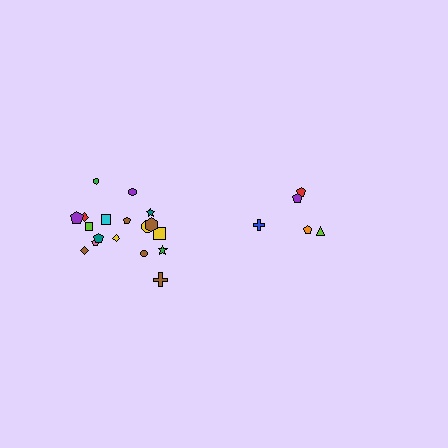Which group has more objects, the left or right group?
The left group.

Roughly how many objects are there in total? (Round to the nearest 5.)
Roughly 25 objects in total.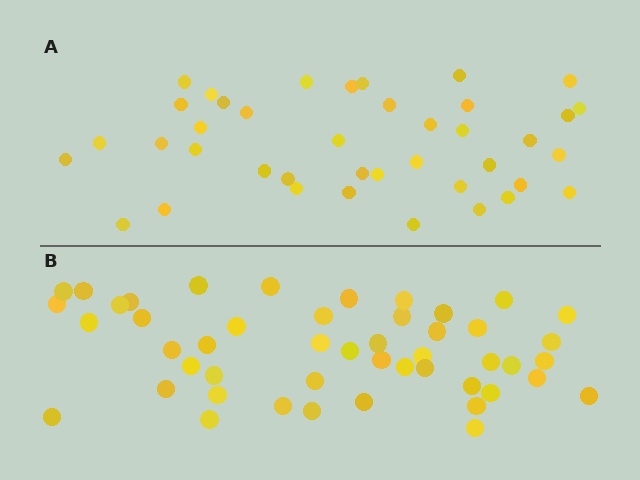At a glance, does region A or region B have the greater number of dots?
Region B (the bottom region) has more dots.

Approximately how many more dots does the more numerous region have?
Region B has roughly 8 or so more dots than region A.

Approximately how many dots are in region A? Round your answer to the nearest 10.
About 40 dots.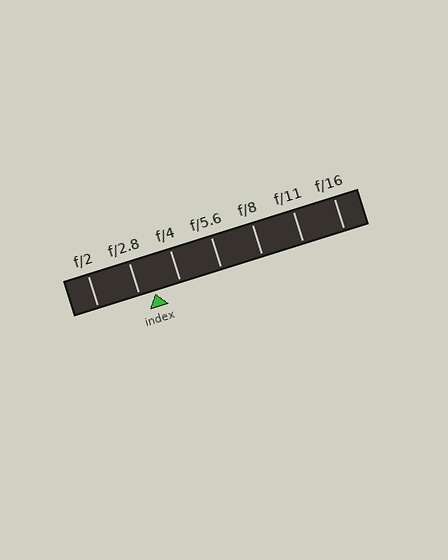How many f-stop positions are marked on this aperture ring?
There are 7 f-stop positions marked.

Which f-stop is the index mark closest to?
The index mark is closest to f/2.8.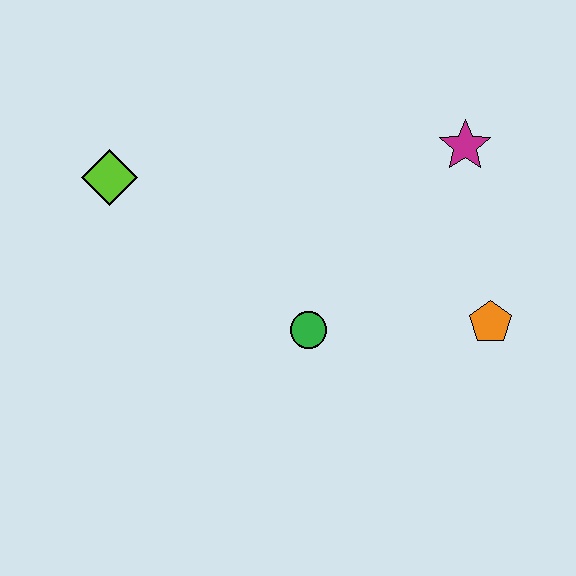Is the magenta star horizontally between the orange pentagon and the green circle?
Yes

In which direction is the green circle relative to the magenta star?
The green circle is below the magenta star.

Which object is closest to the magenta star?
The orange pentagon is closest to the magenta star.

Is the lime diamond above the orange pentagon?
Yes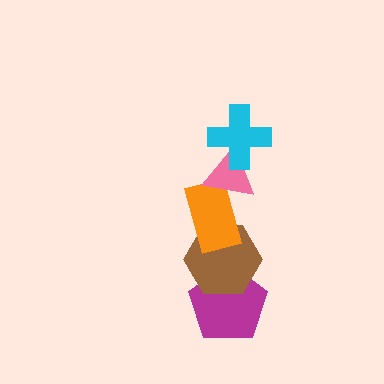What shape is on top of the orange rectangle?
The pink triangle is on top of the orange rectangle.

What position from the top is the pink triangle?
The pink triangle is 2nd from the top.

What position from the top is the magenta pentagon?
The magenta pentagon is 5th from the top.